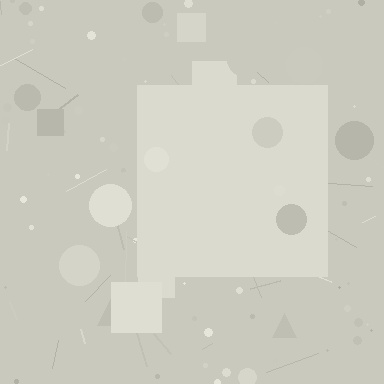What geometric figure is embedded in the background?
A square is embedded in the background.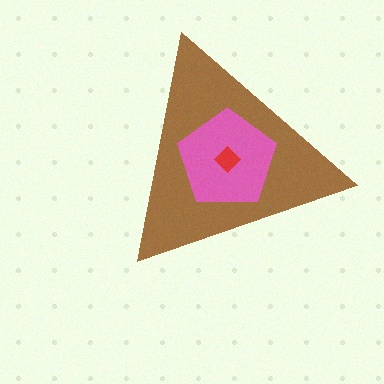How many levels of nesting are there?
3.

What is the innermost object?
The red diamond.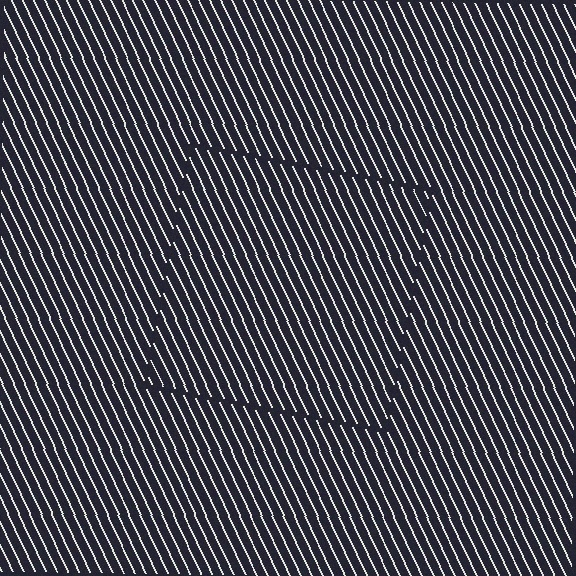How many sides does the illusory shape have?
4 sides — the line-ends trace a square.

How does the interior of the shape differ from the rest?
The interior of the shape contains the same grating, shifted by half a period — the contour is defined by the phase discontinuity where line-ends from the inner and outer gratings abut.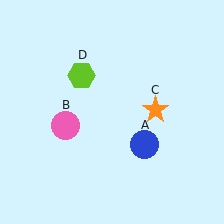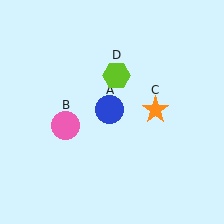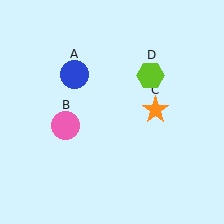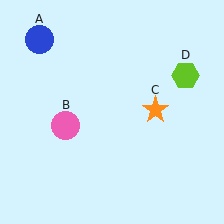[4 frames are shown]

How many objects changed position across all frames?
2 objects changed position: blue circle (object A), lime hexagon (object D).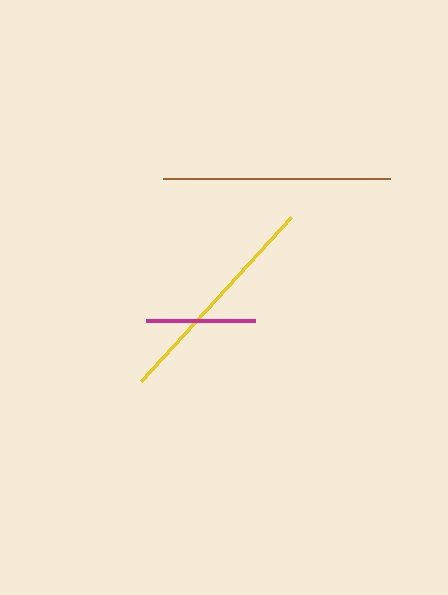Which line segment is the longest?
The brown line is the longest at approximately 227 pixels.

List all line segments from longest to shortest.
From longest to shortest: brown, yellow, magenta.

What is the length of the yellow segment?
The yellow segment is approximately 222 pixels long.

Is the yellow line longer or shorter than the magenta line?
The yellow line is longer than the magenta line.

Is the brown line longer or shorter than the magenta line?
The brown line is longer than the magenta line.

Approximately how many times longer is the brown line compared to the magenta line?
The brown line is approximately 2.1 times the length of the magenta line.